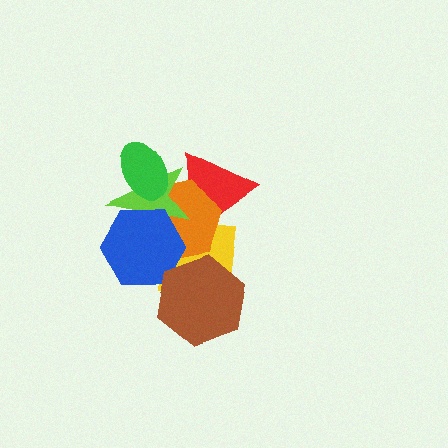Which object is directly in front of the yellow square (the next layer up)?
The red triangle is directly in front of the yellow square.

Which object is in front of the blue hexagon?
The brown hexagon is in front of the blue hexagon.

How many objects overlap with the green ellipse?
2 objects overlap with the green ellipse.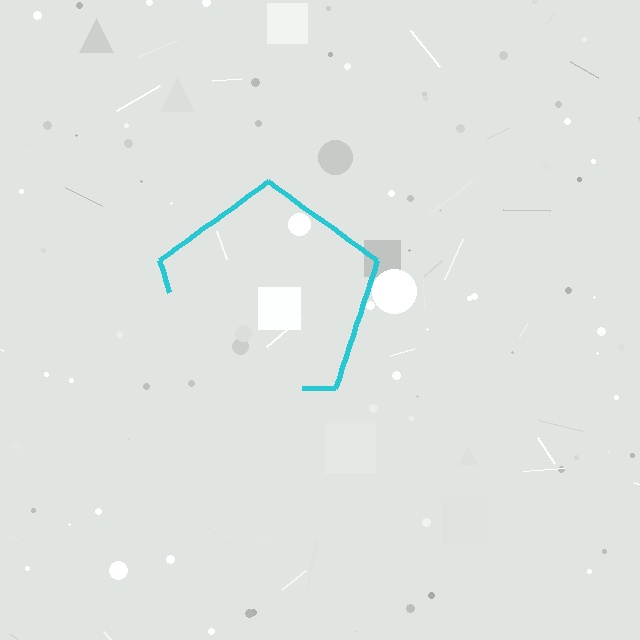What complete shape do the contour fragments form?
The contour fragments form a pentagon.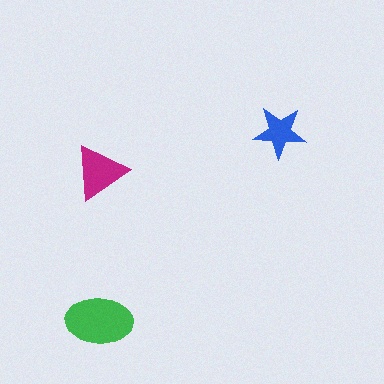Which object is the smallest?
The blue star.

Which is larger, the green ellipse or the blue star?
The green ellipse.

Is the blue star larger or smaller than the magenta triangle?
Smaller.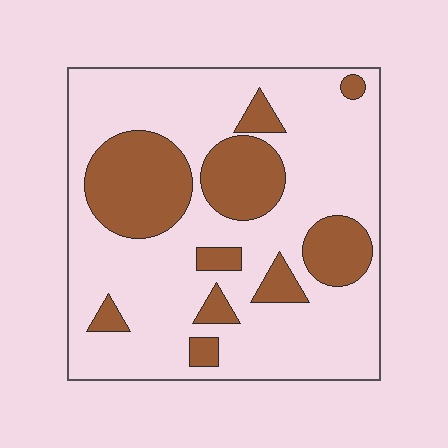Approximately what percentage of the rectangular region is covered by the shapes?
Approximately 25%.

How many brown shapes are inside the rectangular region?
10.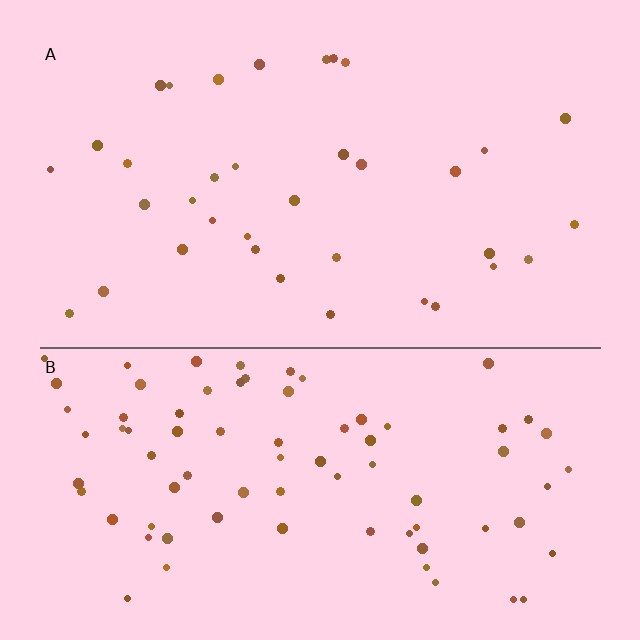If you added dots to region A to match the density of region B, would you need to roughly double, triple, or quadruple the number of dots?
Approximately double.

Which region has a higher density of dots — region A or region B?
B (the bottom).